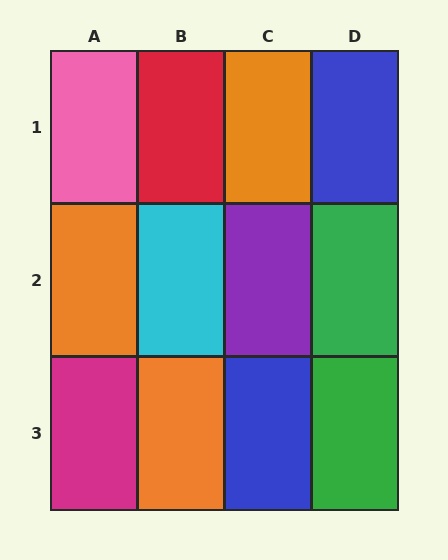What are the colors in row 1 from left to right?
Pink, red, orange, blue.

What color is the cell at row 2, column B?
Cyan.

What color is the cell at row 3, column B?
Orange.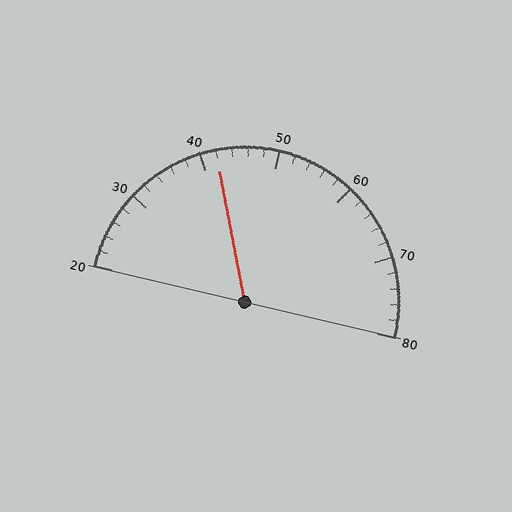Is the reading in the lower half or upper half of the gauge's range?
The reading is in the lower half of the range (20 to 80).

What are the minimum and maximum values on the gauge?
The gauge ranges from 20 to 80.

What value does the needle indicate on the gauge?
The needle indicates approximately 42.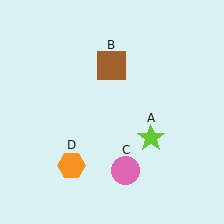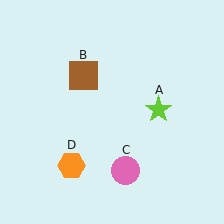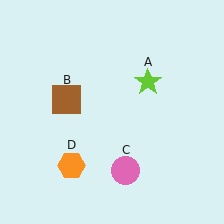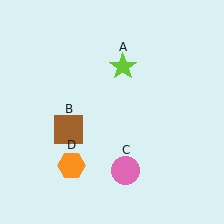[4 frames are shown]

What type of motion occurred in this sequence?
The lime star (object A), brown square (object B) rotated counterclockwise around the center of the scene.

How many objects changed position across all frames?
2 objects changed position: lime star (object A), brown square (object B).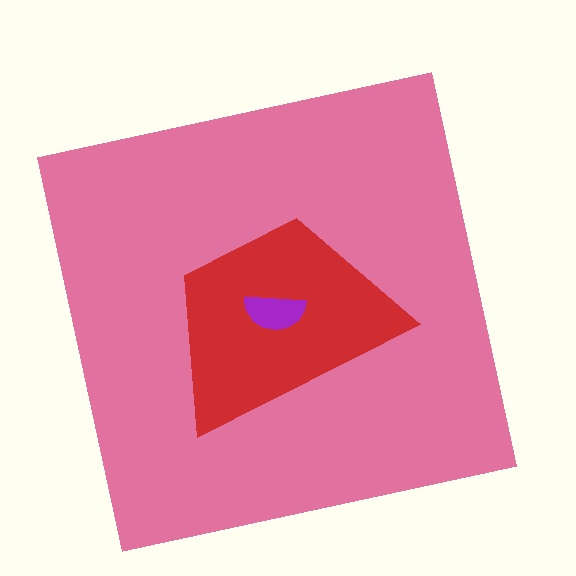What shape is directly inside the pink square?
The red trapezoid.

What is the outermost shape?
The pink square.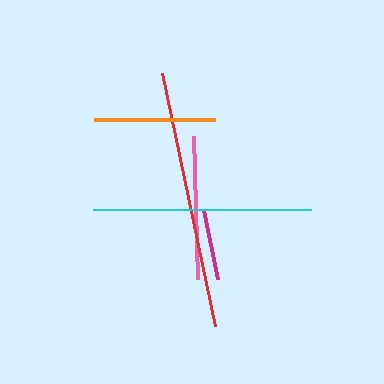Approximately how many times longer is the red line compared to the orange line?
The red line is approximately 2.1 times the length of the orange line.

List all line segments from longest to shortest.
From longest to shortest: red, cyan, pink, orange, magenta.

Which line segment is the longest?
The red line is the longest at approximately 259 pixels.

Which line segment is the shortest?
The magenta line is the shortest at approximately 70 pixels.